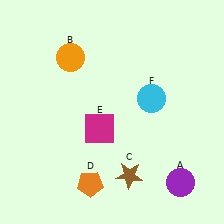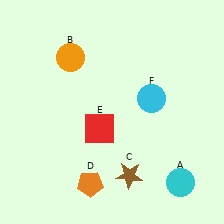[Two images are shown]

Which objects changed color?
A changed from purple to cyan. E changed from magenta to red.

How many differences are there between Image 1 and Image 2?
There are 2 differences between the two images.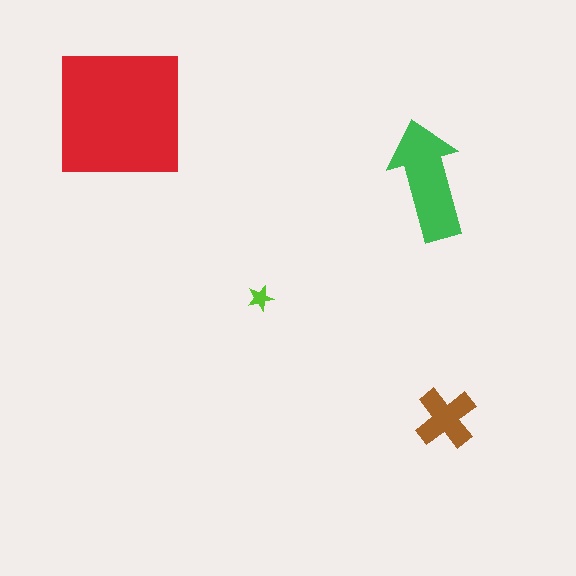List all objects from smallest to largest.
The lime star, the brown cross, the green arrow, the red square.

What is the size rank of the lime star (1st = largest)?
4th.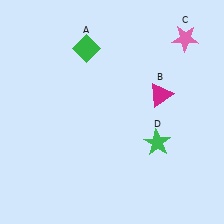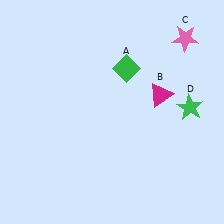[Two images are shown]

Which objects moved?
The objects that moved are: the green diamond (A), the green star (D).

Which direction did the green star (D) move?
The green star (D) moved up.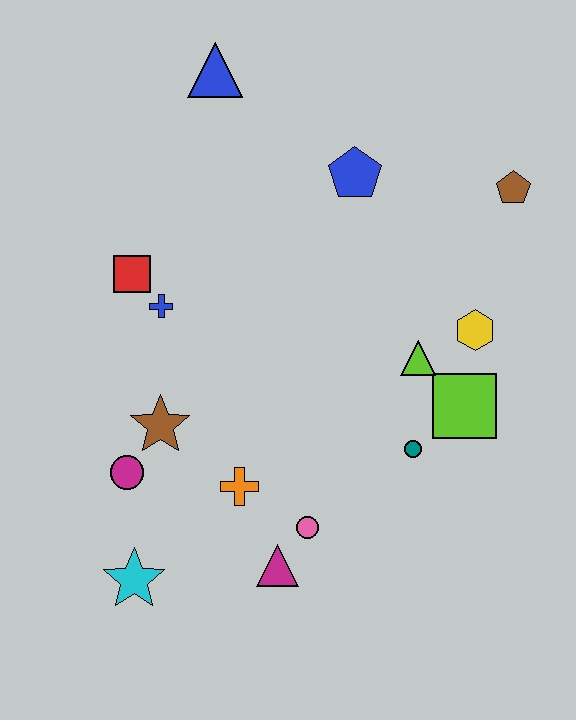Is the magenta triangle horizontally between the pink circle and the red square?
Yes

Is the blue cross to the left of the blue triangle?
Yes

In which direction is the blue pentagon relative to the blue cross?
The blue pentagon is to the right of the blue cross.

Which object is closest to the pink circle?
The magenta triangle is closest to the pink circle.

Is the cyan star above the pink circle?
No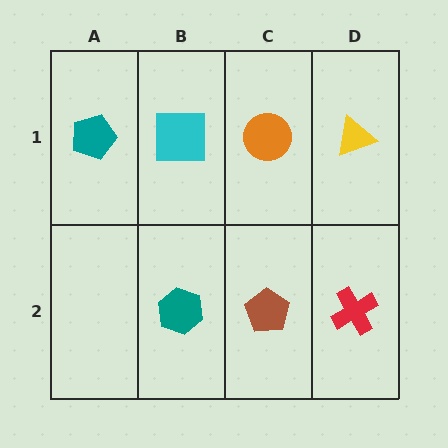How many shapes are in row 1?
4 shapes.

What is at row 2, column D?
A red cross.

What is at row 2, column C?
A brown pentagon.